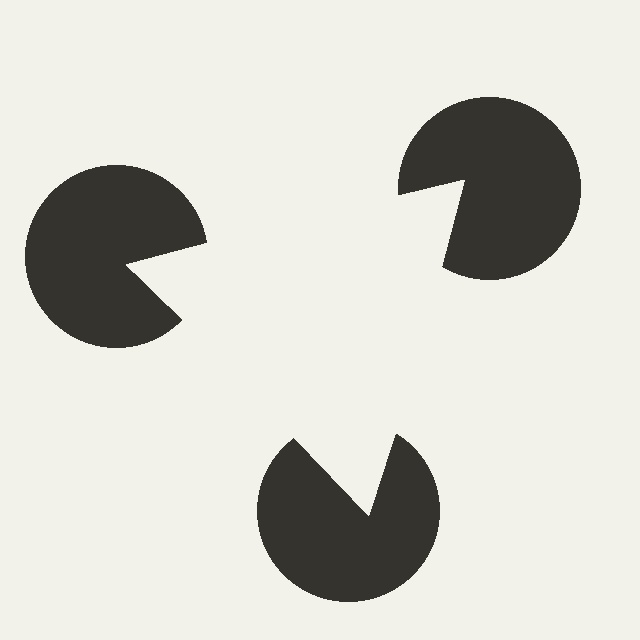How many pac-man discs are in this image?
There are 3 — one at each vertex of the illusory triangle.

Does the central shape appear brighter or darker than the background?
It typically appears slightly brighter than the background, even though no actual brightness change is drawn.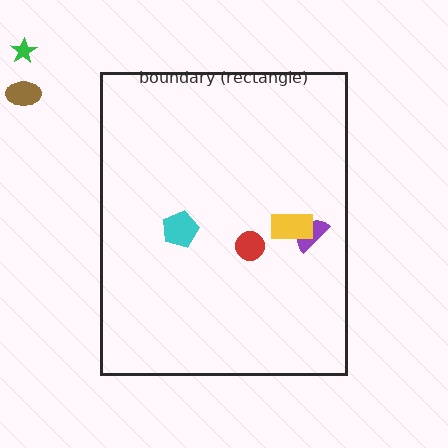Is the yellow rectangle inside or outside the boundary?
Inside.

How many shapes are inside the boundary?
4 inside, 2 outside.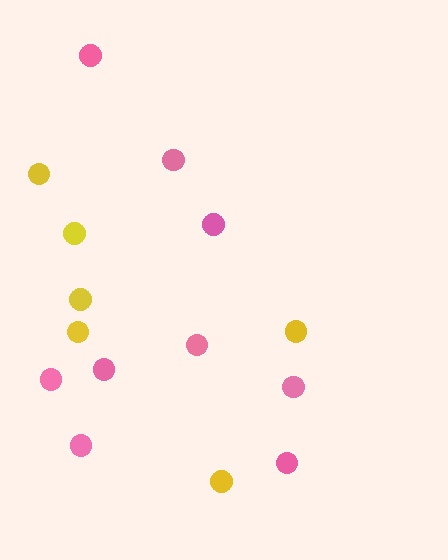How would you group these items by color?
There are 2 groups: one group of pink circles (9) and one group of yellow circles (6).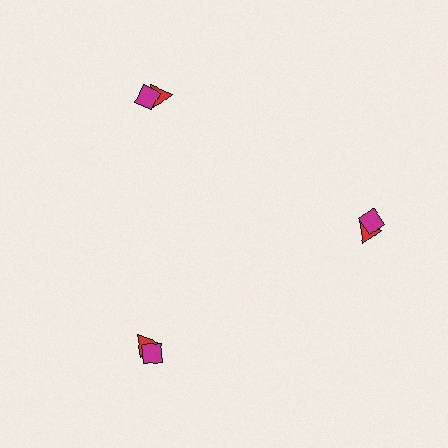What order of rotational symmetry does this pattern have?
This pattern has 3-fold rotational symmetry.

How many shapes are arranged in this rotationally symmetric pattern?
There are 6 shapes, arranged in 3 groups of 2.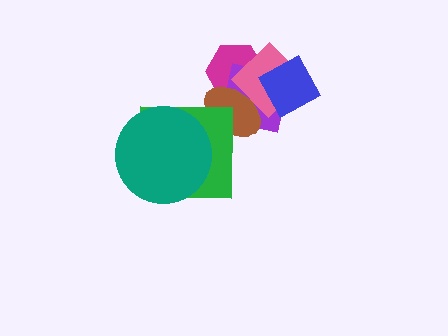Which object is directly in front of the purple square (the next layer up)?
The brown ellipse is directly in front of the purple square.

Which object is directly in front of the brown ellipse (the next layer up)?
The pink diamond is directly in front of the brown ellipse.